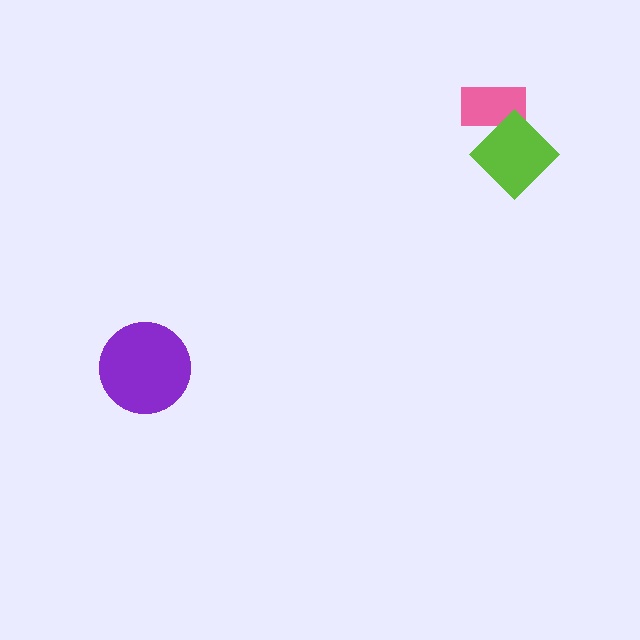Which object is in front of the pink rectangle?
The lime diamond is in front of the pink rectangle.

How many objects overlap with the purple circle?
0 objects overlap with the purple circle.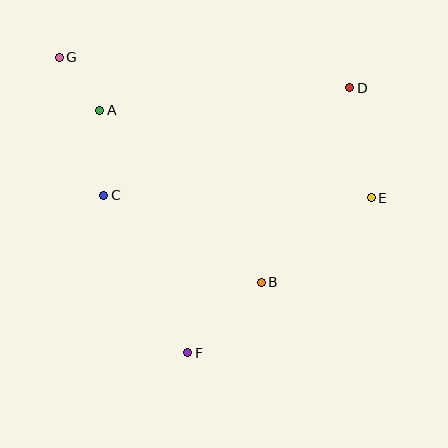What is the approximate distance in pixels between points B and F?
The distance between B and F is approximately 101 pixels.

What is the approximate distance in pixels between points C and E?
The distance between C and E is approximately 268 pixels.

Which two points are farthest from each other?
Points E and G are farthest from each other.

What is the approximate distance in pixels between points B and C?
The distance between B and C is approximately 180 pixels.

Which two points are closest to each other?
Points A and G are closest to each other.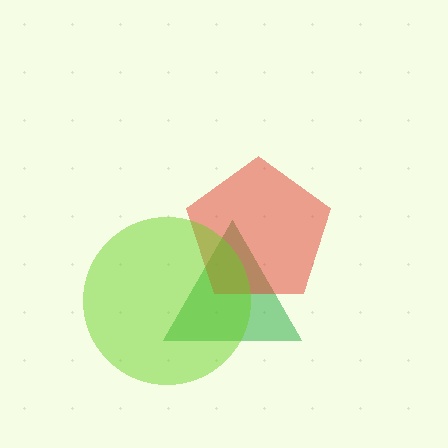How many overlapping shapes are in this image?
There are 3 overlapping shapes in the image.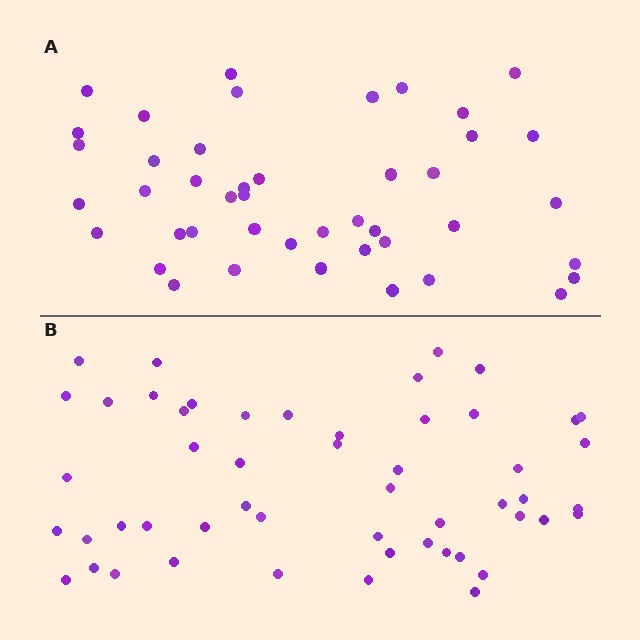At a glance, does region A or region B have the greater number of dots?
Region B (the bottom region) has more dots.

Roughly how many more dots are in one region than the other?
Region B has roughly 8 or so more dots than region A.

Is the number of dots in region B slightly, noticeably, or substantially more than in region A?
Region B has only slightly more — the two regions are fairly close. The ratio is roughly 1.2 to 1.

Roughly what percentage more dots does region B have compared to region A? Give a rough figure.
About 20% more.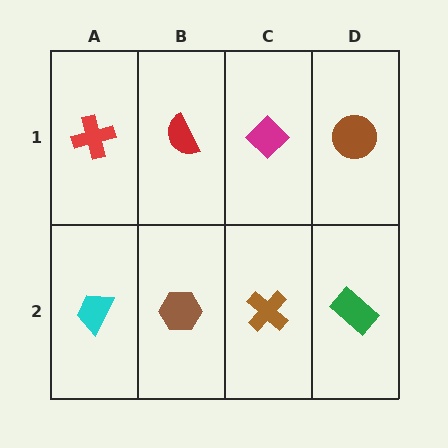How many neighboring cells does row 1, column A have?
2.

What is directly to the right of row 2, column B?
A brown cross.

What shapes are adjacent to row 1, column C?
A brown cross (row 2, column C), a red semicircle (row 1, column B), a brown circle (row 1, column D).